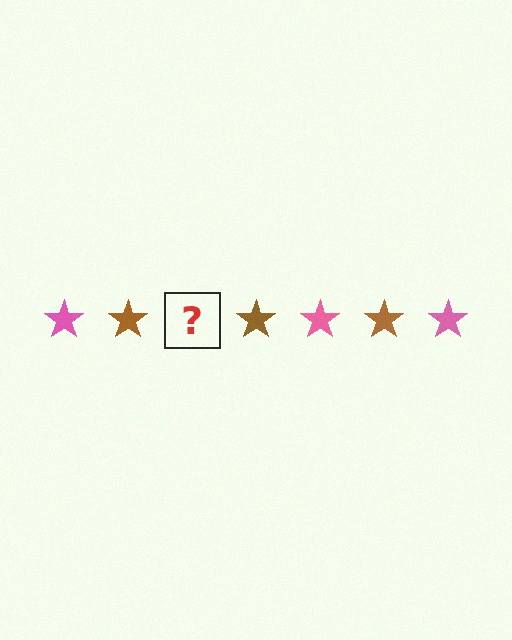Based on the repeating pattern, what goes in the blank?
The blank should be a pink star.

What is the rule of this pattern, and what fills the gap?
The rule is that the pattern cycles through pink, brown stars. The gap should be filled with a pink star.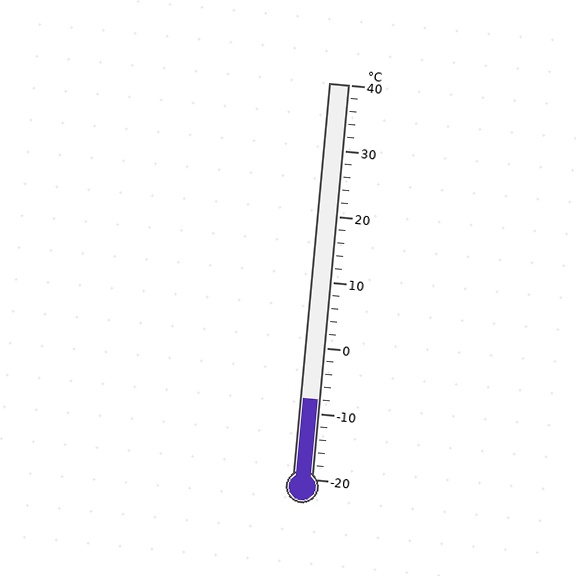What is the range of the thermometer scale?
The thermometer scale ranges from -20°C to 40°C.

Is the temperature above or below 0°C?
The temperature is below 0°C.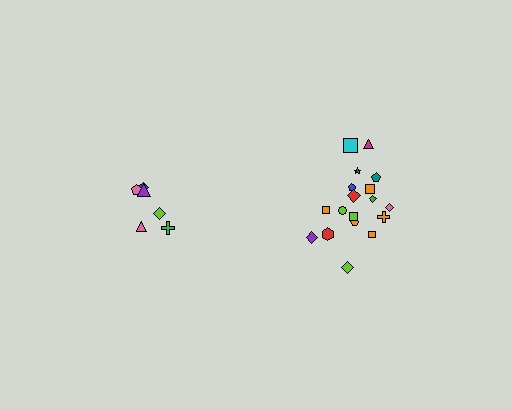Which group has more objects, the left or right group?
The right group.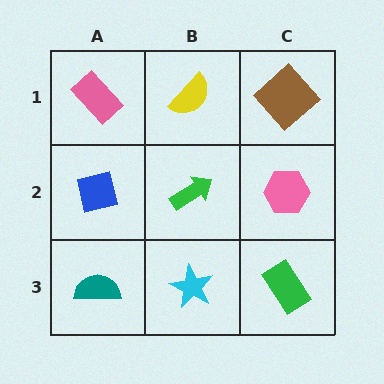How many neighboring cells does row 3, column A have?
2.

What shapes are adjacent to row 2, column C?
A brown diamond (row 1, column C), a green rectangle (row 3, column C), a green arrow (row 2, column B).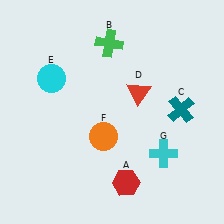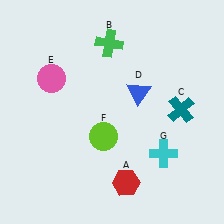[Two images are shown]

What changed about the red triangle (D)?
In Image 1, D is red. In Image 2, it changed to blue.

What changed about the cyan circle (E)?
In Image 1, E is cyan. In Image 2, it changed to pink.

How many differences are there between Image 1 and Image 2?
There are 3 differences between the two images.